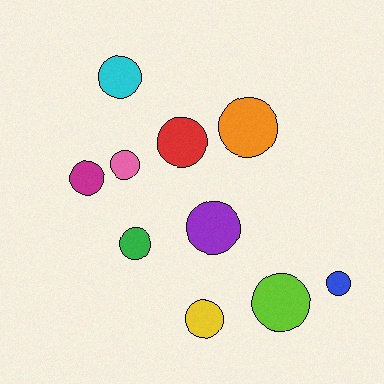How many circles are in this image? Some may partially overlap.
There are 10 circles.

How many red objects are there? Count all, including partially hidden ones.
There is 1 red object.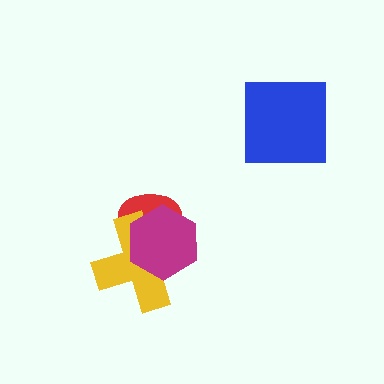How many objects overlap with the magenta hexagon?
2 objects overlap with the magenta hexagon.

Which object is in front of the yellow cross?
The magenta hexagon is in front of the yellow cross.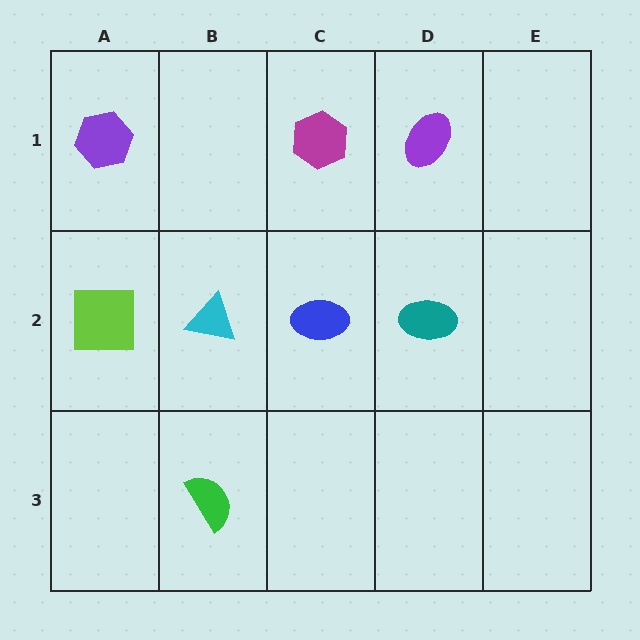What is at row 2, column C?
A blue ellipse.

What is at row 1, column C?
A magenta hexagon.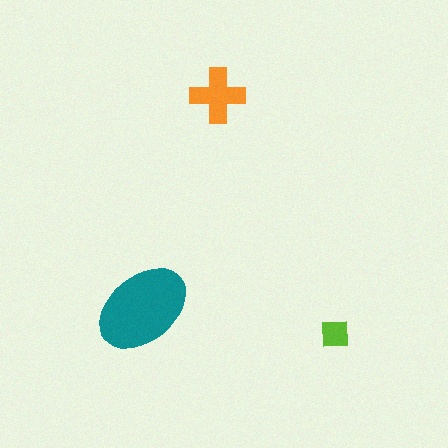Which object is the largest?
The teal ellipse.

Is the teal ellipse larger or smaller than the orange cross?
Larger.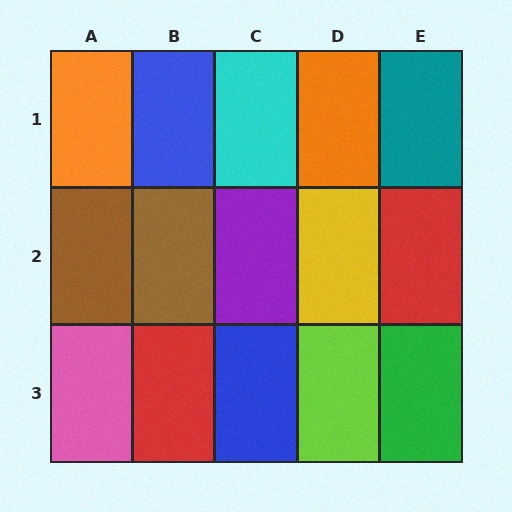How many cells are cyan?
1 cell is cyan.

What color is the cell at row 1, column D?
Orange.